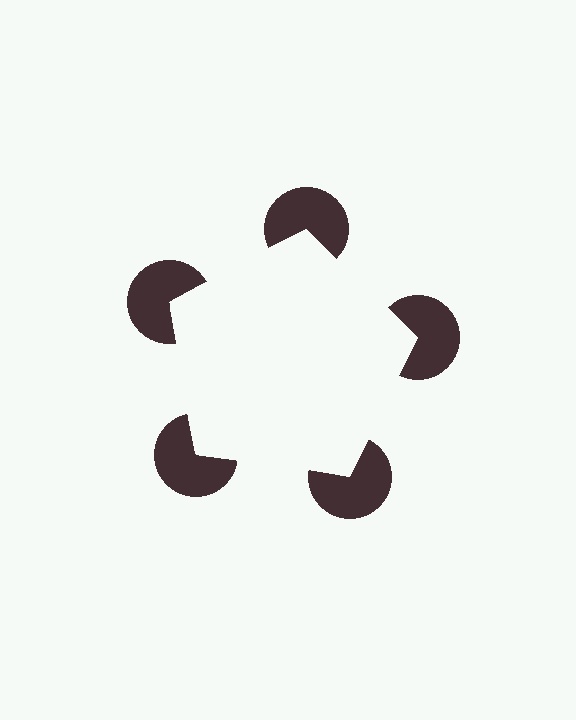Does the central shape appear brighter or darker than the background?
It typically appears slightly brighter than the background, even though no actual brightness change is drawn.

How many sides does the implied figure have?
5 sides.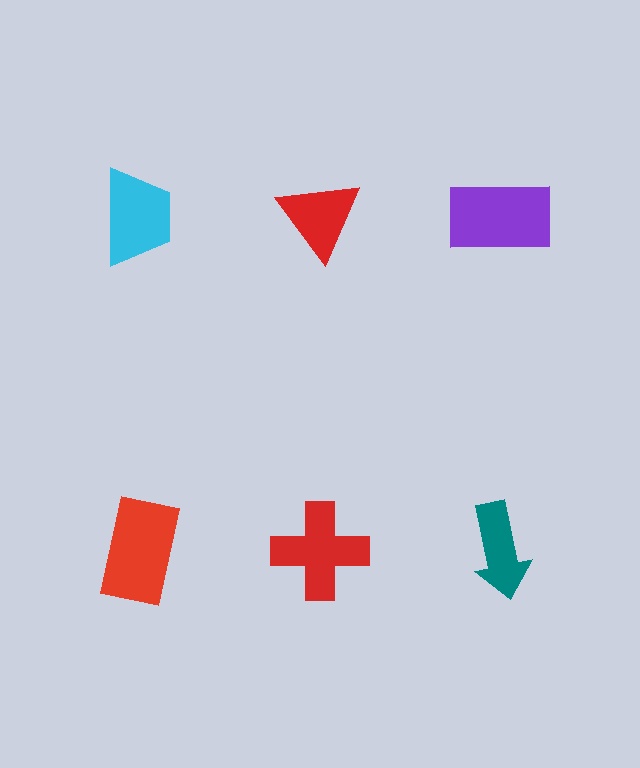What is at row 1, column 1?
A cyan trapezoid.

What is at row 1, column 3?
A purple rectangle.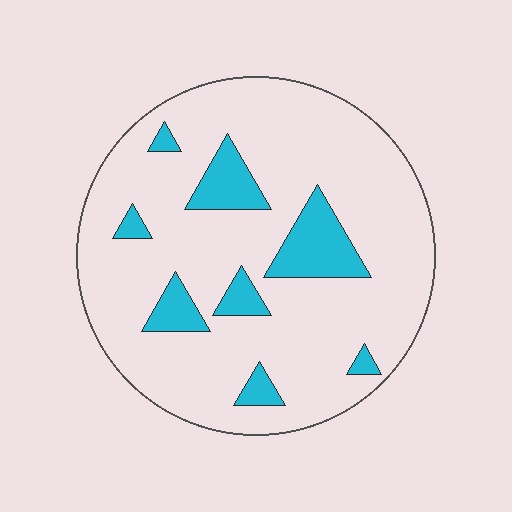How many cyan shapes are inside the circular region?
8.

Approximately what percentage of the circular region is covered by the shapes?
Approximately 15%.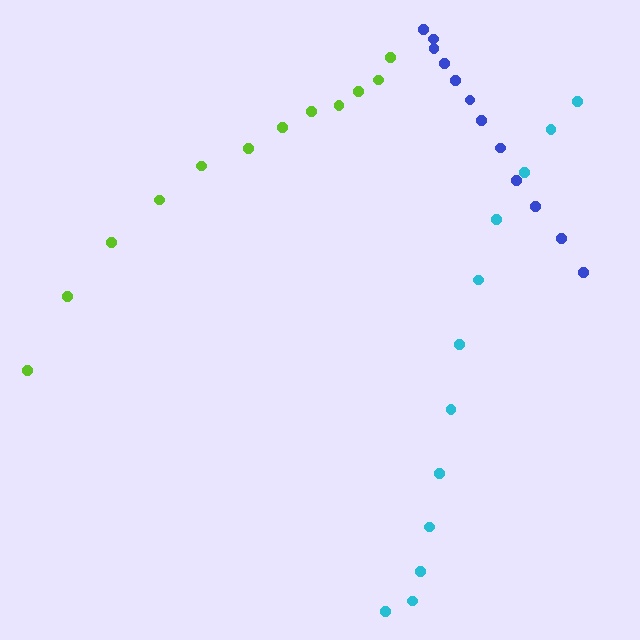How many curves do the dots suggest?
There are 3 distinct paths.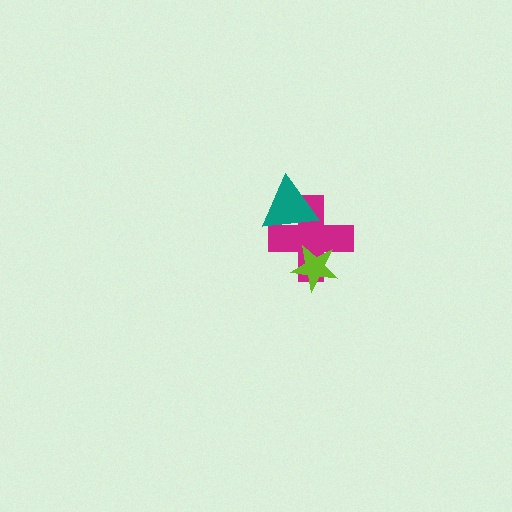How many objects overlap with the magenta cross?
2 objects overlap with the magenta cross.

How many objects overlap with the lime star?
1 object overlaps with the lime star.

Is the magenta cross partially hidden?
Yes, it is partially covered by another shape.